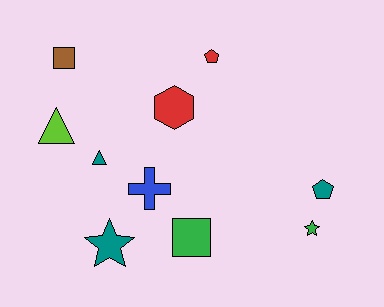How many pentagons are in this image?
There are 2 pentagons.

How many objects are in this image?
There are 10 objects.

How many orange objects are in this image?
There are no orange objects.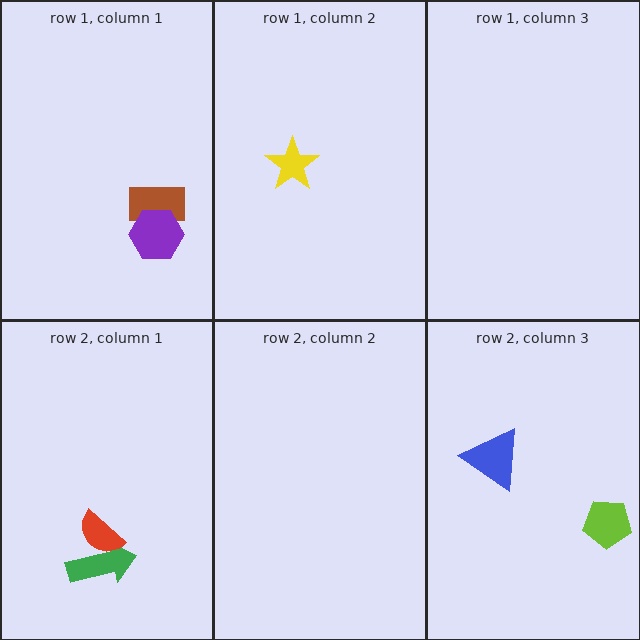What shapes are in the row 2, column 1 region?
The green arrow, the red semicircle.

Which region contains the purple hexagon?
The row 1, column 1 region.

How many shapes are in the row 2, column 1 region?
2.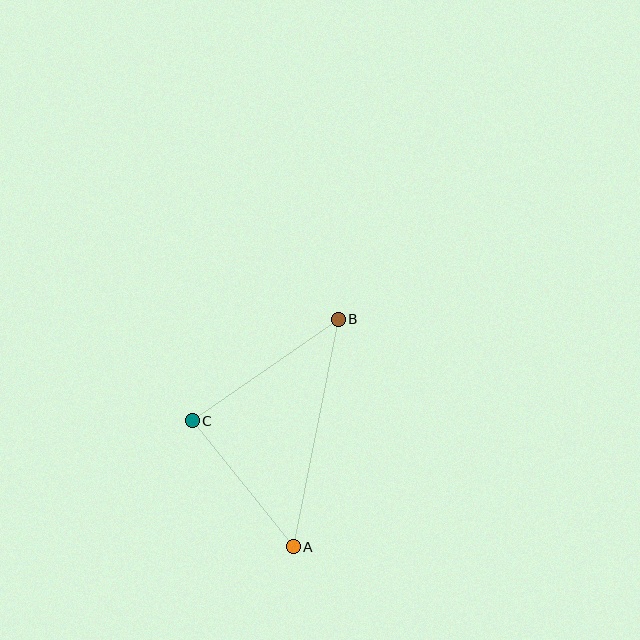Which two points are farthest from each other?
Points A and B are farthest from each other.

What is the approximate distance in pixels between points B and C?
The distance between B and C is approximately 178 pixels.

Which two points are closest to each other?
Points A and C are closest to each other.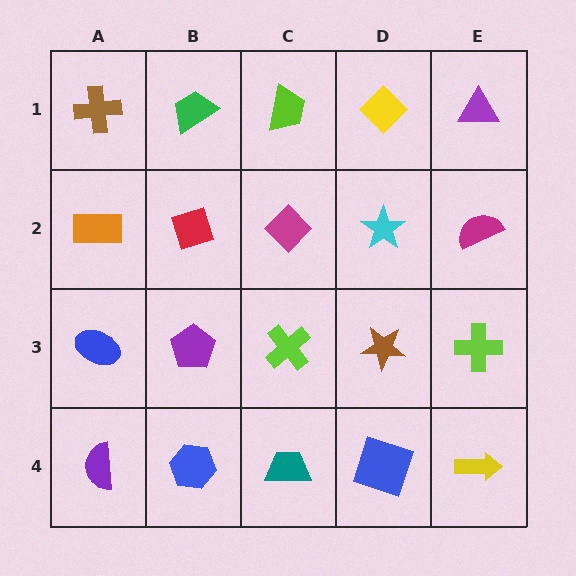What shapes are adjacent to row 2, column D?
A yellow diamond (row 1, column D), a brown star (row 3, column D), a magenta diamond (row 2, column C), a magenta semicircle (row 2, column E).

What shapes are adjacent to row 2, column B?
A green trapezoid (row 1, column B), a purple pentagon (row 3, column B), an orange rectangle (row 2, column A), a magenta diamond (row 2, column C).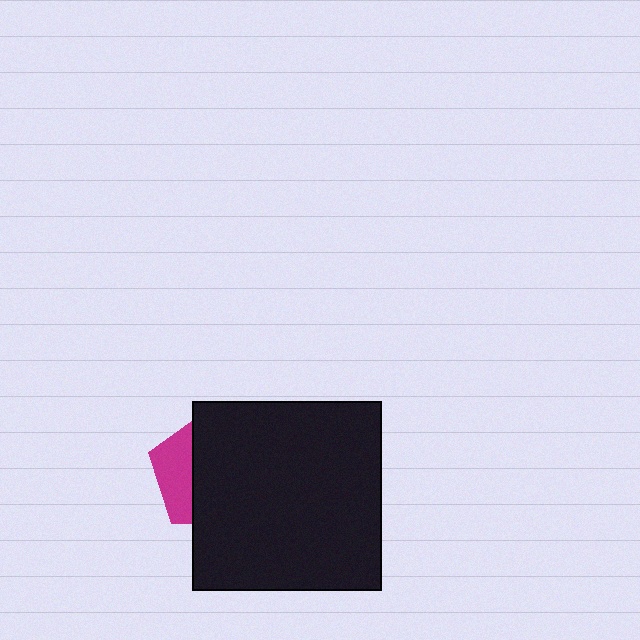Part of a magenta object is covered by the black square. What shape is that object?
It is a pentagon.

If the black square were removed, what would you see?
You would see the complete magenta pentagon.